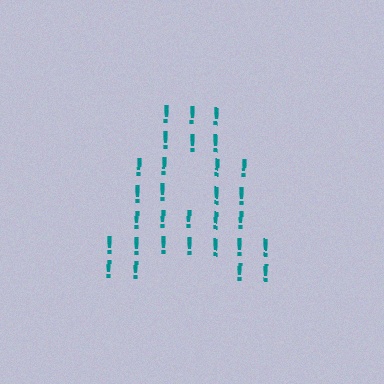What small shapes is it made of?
It is made of small exclamation marks.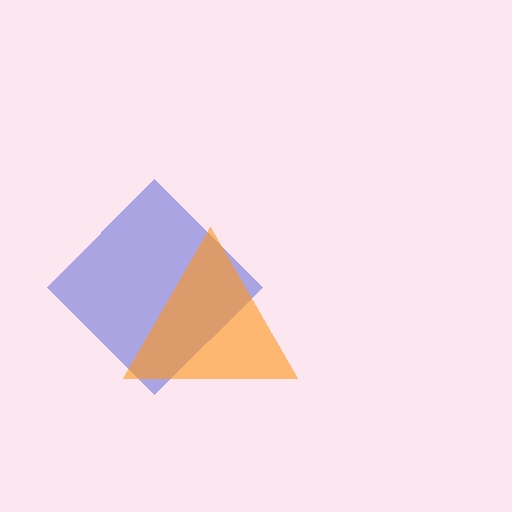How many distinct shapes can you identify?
There are 2 distinct shapes: a blue diamond, an orange triangle.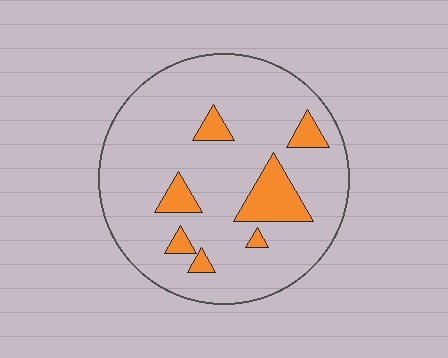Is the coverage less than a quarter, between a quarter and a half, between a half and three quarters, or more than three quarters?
Less than a quarter.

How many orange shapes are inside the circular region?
7.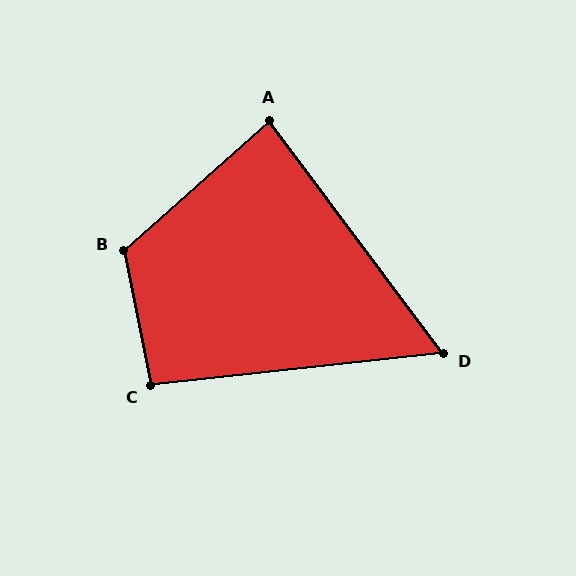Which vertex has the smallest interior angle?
D, at approximately 60 degrees.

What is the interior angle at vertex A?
Approximately 85 degrees (approximately right).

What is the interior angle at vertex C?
Approximately 95 degrees (approximately right).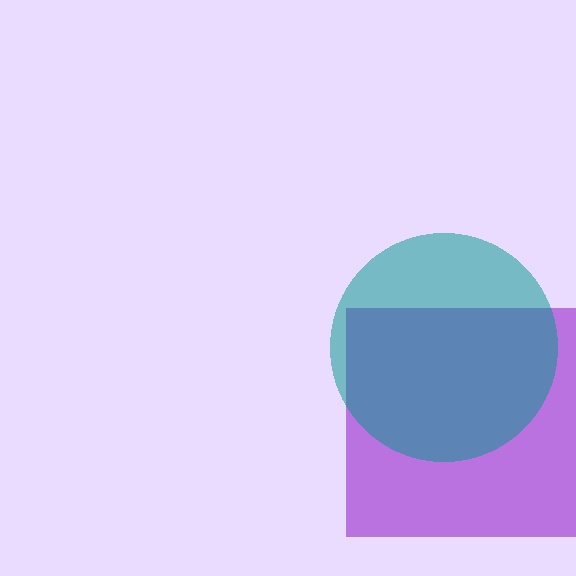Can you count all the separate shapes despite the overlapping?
Yes, there are 2 separate shapes.